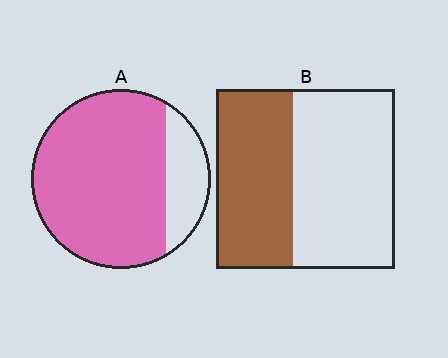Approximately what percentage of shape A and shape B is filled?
A is approximately 80% and B is approximately 45%.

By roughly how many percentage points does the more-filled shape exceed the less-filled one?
By roughly 35 percentage points (A over B).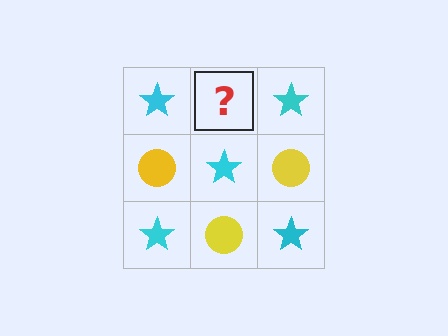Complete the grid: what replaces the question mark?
The question mark should be replaced with a yellow circle.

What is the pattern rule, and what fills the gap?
The rule is that it alternates cyan star and yellow circle in a checkerboard pattern. The gap should be filled with a yellow circle.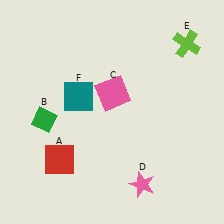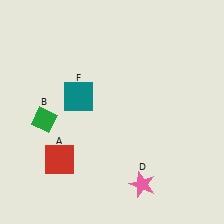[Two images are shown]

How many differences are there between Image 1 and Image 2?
There are 2 differences between the two images.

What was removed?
The pink square (C), the lime cross (E) were removed in Image 2.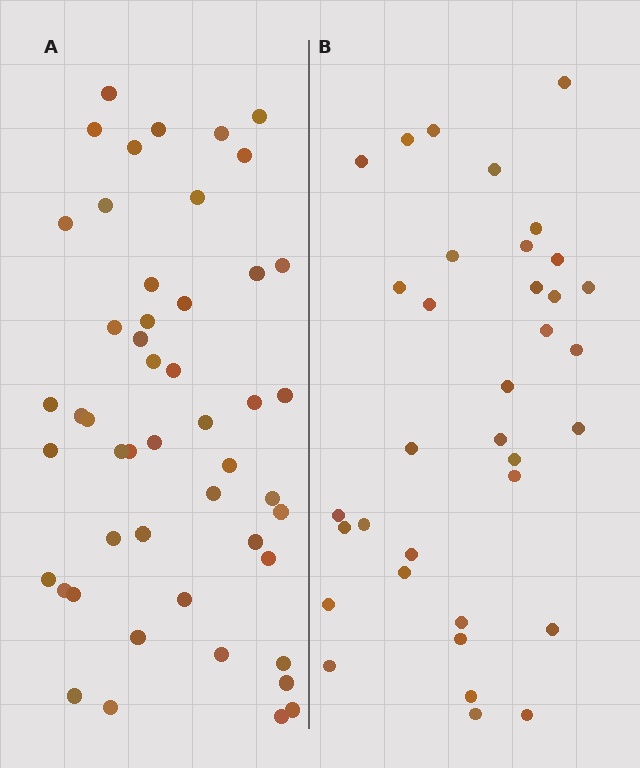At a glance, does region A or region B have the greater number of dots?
Region A (the left region) has more dots.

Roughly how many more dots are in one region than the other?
Region A has approximately 15 more dots than region B.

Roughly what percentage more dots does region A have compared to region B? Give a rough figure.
About 40% more.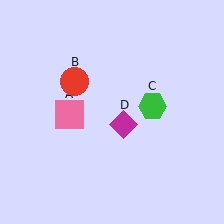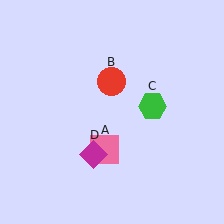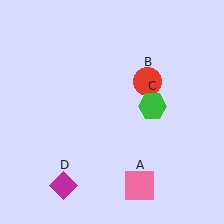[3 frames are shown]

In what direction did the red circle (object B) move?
The red circle (object B) moved right.